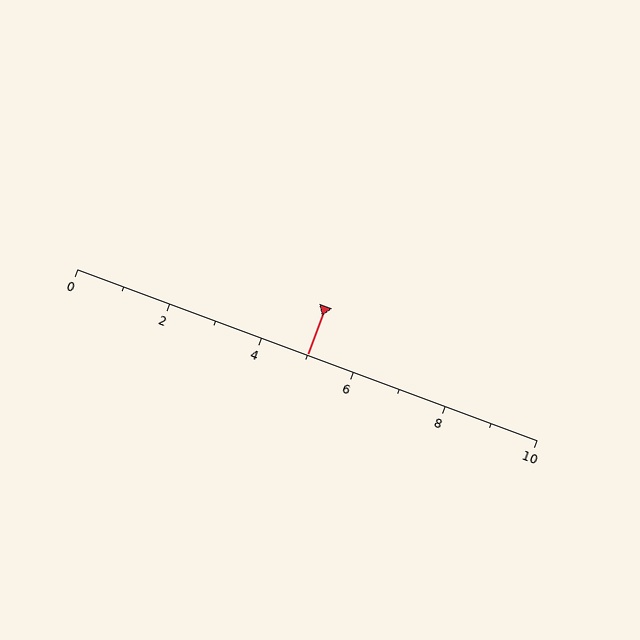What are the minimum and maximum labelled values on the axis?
The axis runs from 0 to 10.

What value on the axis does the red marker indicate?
The marker indicates approximately 5.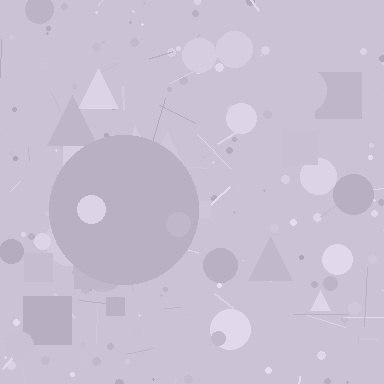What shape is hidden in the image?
A circle is hidden in the image.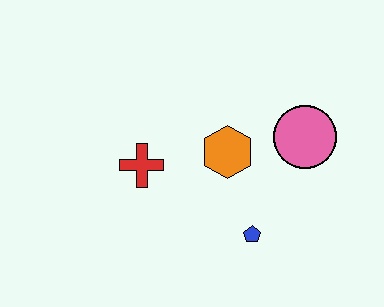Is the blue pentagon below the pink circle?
Yes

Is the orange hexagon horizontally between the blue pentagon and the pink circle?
No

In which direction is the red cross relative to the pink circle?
The red cross is to the left of the pink circle.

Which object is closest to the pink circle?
The orange hexagon is closest to the pink circle.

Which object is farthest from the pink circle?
The red cross is farthest from the pink circle.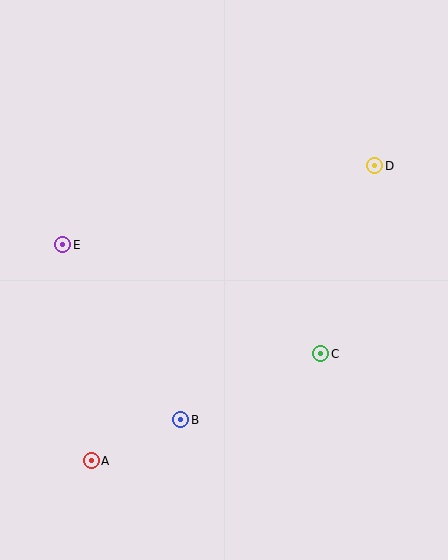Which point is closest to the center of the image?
Point C at (321, 354) is closest to the center.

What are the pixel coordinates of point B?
Point B is at (181, 420).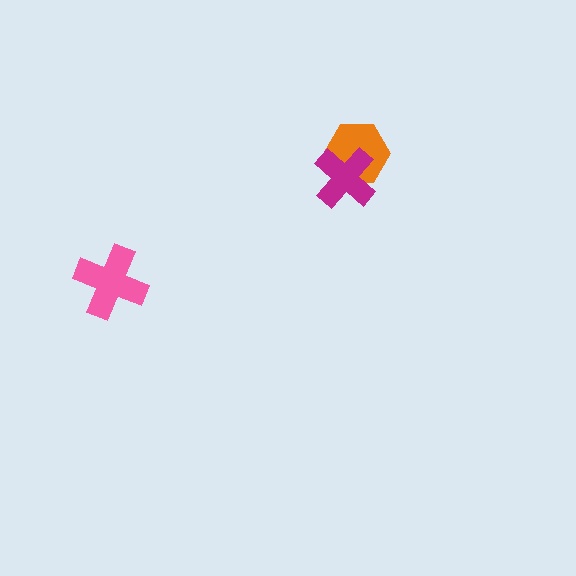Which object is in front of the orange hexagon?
The magenta cross is in front of the orange hexagon.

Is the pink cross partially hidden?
No, no other shape covers it.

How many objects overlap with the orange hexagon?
1 object overlaps with the orange hexagon.